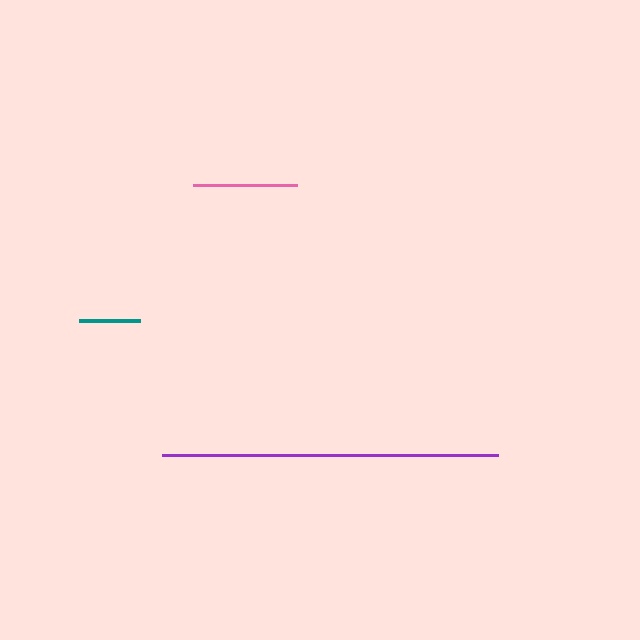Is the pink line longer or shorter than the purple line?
The purple line is longer than the pink line.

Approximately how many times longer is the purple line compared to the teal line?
The purple line is approximately 5.5 times the length of the teal line.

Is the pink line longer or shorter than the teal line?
The pink line is longer than the teal line.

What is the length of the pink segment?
The pink segment is approximately 104 pixels long.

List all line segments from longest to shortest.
From longest to shortest: purple, pink, teal.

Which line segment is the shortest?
The teal line is the shortest at approximately 61 pixels.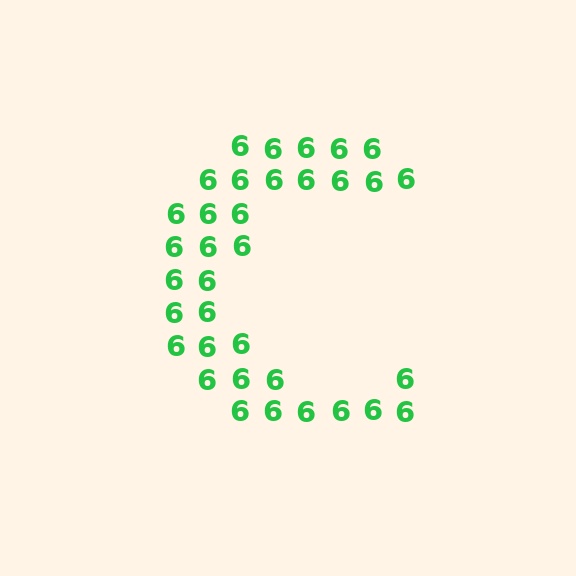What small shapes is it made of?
It is made of small digit 6's.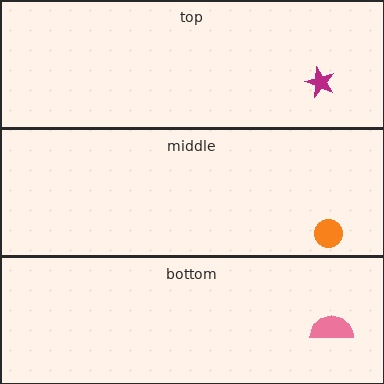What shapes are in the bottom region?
The pink semicircle.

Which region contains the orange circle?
The middle region.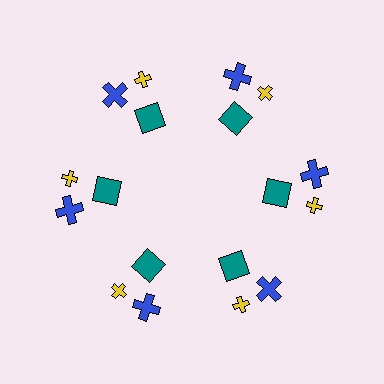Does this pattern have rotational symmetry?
Yes, this pattern has 6-fold rotational symmetry. It looks the same after rotating 60 degrees around the center.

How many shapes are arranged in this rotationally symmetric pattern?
There are 18 shapes, arranged in 6 groups of 3.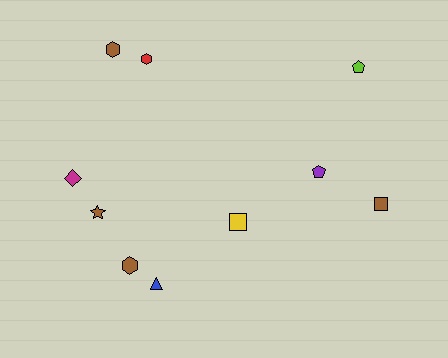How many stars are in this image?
There is 1 star.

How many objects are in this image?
There are 10 objects.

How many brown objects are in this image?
There are 4 brown objects.